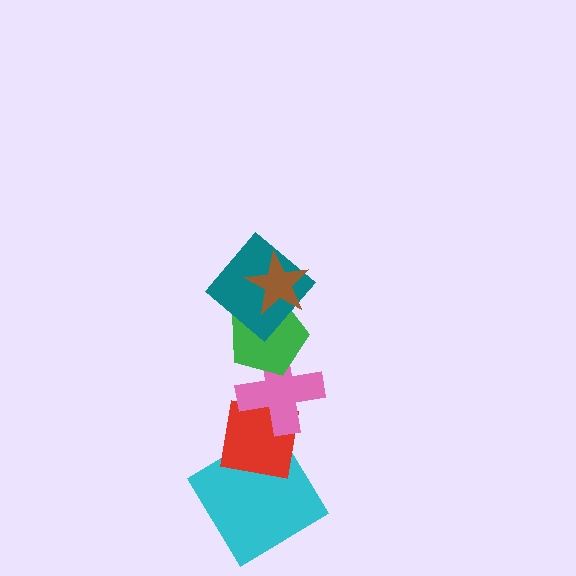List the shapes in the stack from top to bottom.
From top to bottom: the brown star, the teal diamond, the green pentagon, the pink cross, the red square, the cyan diamond.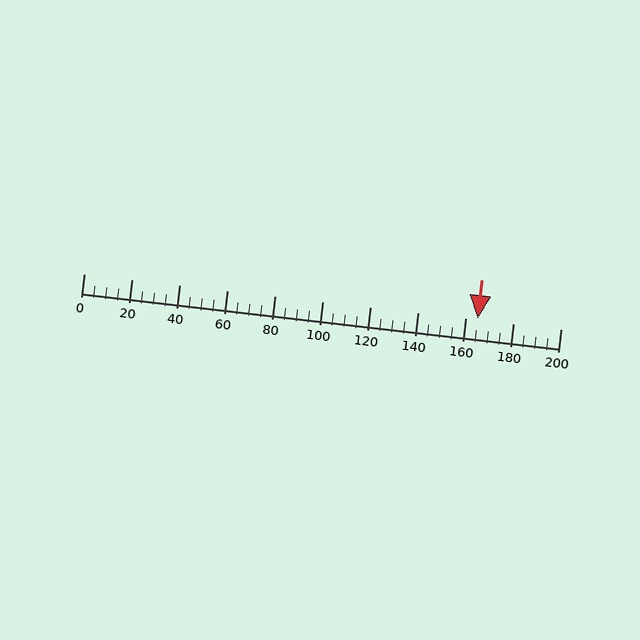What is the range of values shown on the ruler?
The ruler shows values from 0 to 200.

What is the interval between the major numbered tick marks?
The major tick marks are spaced 20 units apart.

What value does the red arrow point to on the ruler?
The red arrow points to approximately 165.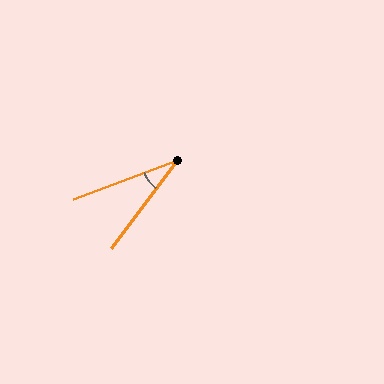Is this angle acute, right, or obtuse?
It is acute.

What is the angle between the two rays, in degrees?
Approximately 33 degrees.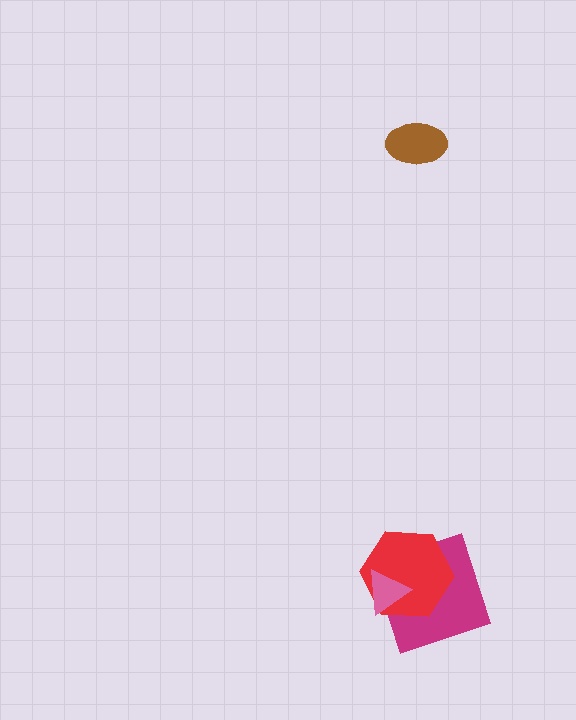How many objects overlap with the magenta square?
2 objects overlap with the magenta square.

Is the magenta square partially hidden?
Yes, it is partially covered by another shape.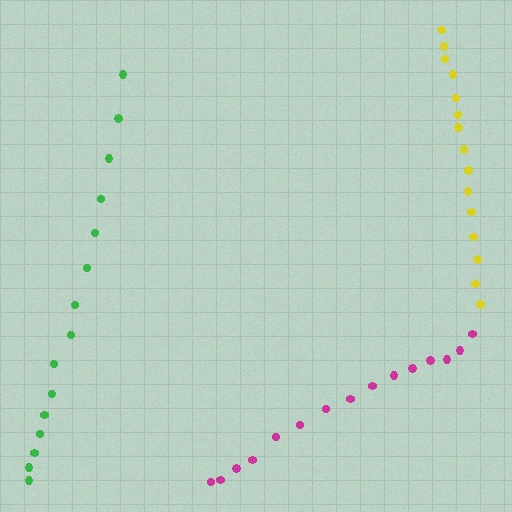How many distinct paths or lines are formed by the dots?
There are 3 distinct paths.